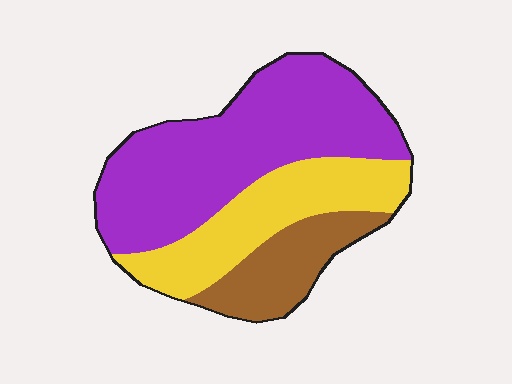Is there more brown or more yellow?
Yellow.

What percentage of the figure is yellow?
Yellow covers 29% of the figure.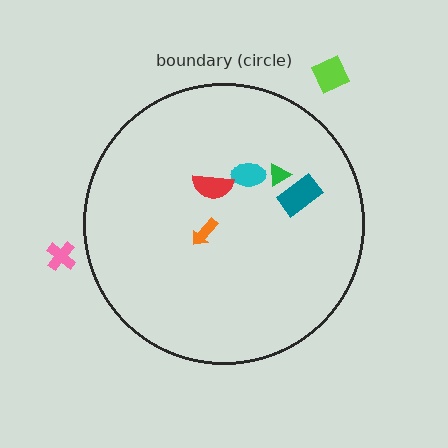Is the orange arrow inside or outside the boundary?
Inside.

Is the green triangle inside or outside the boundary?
Inside.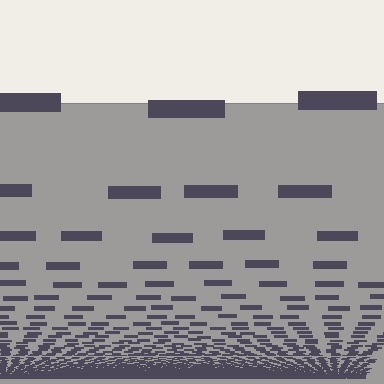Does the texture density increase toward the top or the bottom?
Density increases toward the bottom.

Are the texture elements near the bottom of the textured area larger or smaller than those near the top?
Smaller. The gradient is inverted — elements near the bottom are smaller and denser.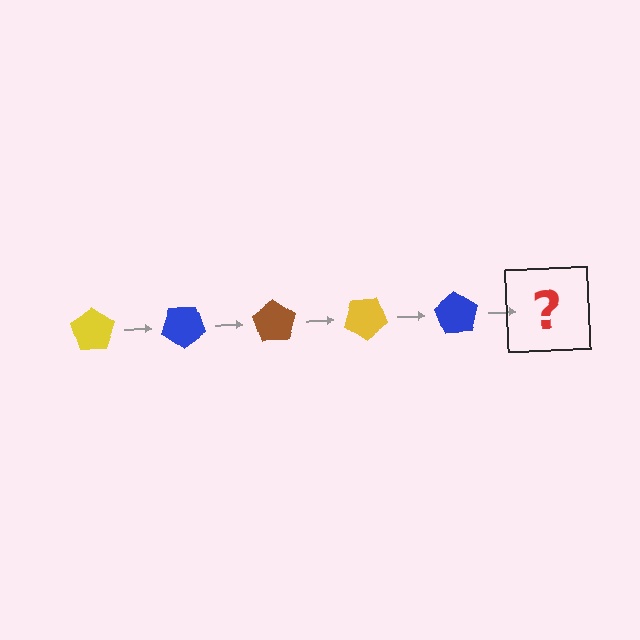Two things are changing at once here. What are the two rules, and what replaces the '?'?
The two rules are that it rotates 35 degrees each step and the color cycles through yellow, blue, and brown. The '?' should be a brown pentagon, rotated 175 degrees from the start.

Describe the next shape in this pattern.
It should be a brown pentagon, rotated 175 degrees from the start.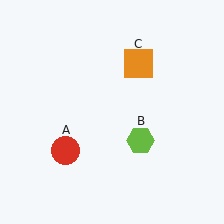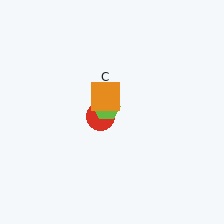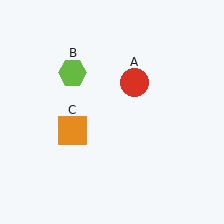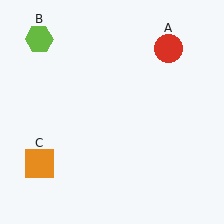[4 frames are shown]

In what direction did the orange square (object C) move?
The orange square (object C) moved down and to the left.